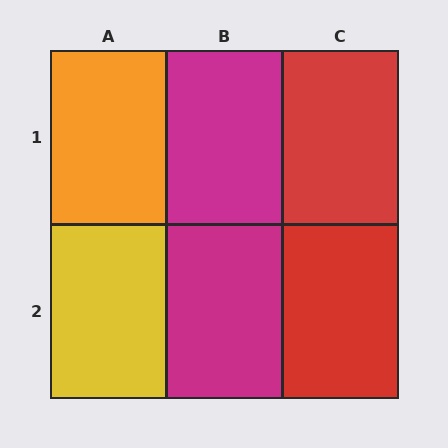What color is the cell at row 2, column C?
Red.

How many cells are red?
2 cells are red.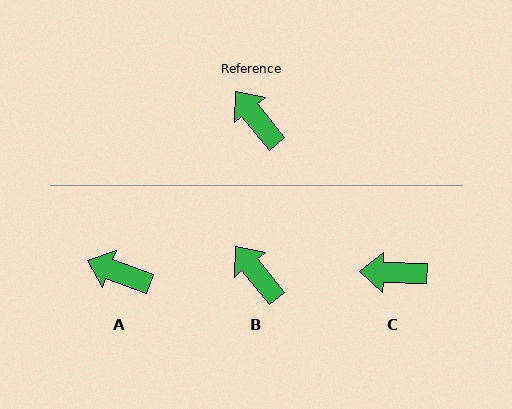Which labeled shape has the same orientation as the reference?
B.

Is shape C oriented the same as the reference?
No, it is off by about 50 degrees.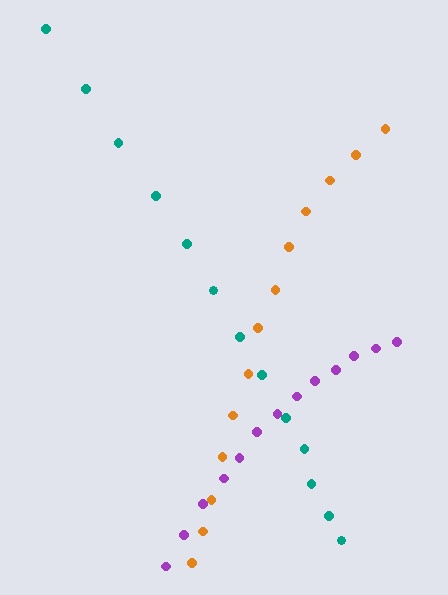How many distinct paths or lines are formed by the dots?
There are 3 distinct paths.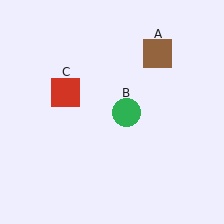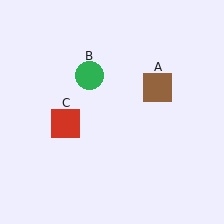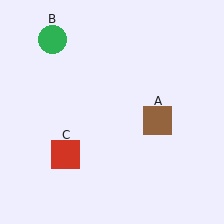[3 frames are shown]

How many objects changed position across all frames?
3 objects changed position: brown square (object A), green circle (object B), red square (object C).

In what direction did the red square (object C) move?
The red square (object C) moved down.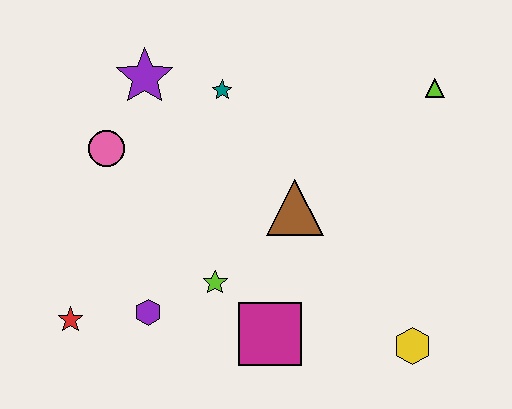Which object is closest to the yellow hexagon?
The magenta square is closest to the yellow hexagon.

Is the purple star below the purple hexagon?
No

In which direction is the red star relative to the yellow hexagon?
The red star is to the left of the yellow hexagon.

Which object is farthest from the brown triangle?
The red star is farthest from the brown triangle.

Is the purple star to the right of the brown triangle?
No